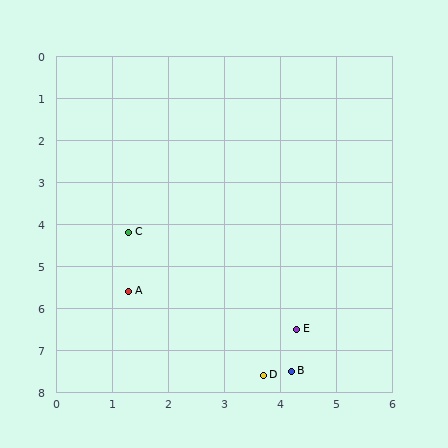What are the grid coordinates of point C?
Point C is at approximately (1.3, 4.2).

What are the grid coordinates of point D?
Point D is at approximately (3.7, 7.6).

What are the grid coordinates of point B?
Point B is at approximately (4.2, 7.5).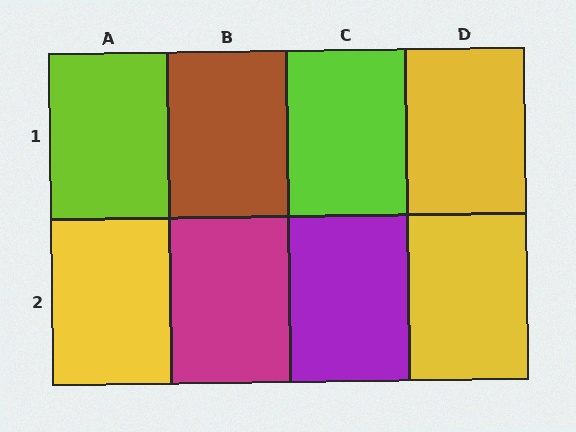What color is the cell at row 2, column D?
Yellow.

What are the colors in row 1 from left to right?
Lime, brown, lime, yellow.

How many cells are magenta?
1 cell is magenta.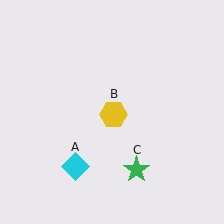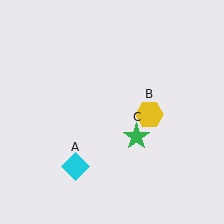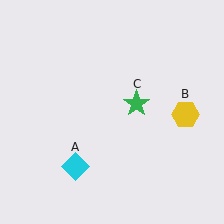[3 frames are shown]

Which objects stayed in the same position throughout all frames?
Cyan diamond (object A) remained stationary.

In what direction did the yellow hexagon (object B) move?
The yellow hexagon (object B) moved right.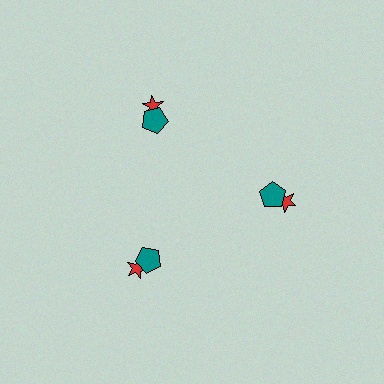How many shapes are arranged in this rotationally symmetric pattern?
There are 6 shapes, arranged in 3 groups of 2.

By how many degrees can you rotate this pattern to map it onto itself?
The pattern maps onto itself every 120 degrees of rotation.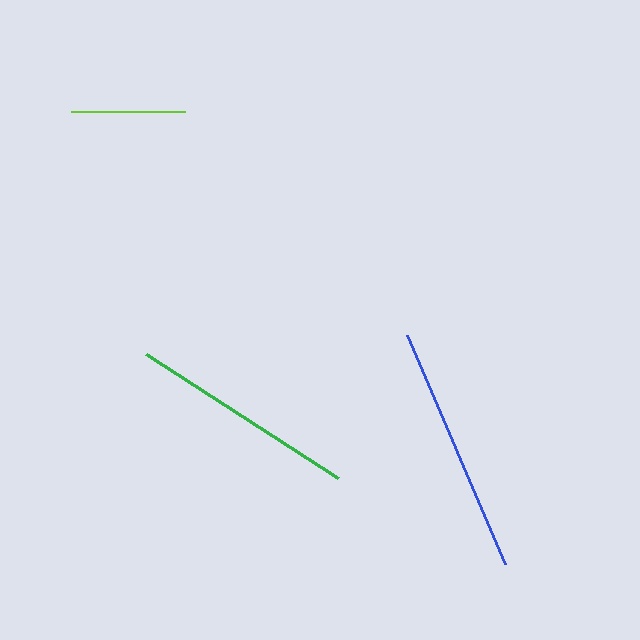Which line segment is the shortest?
The lime line is the shortest at approximately 114 pixels.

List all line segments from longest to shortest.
From longest to shortest: blue, green, lime.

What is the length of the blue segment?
The blue segment is approximately 249 pixels long.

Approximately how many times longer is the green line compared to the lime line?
The green line is approximately 2.0 times the length of the lime line.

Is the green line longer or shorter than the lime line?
The green line is longer than the lime line.